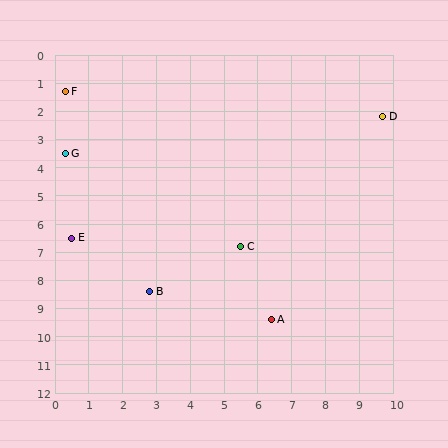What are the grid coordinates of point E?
Point E is at approximately (0.5, 6.5).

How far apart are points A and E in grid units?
Points A and E are about 6.6 grid units apart.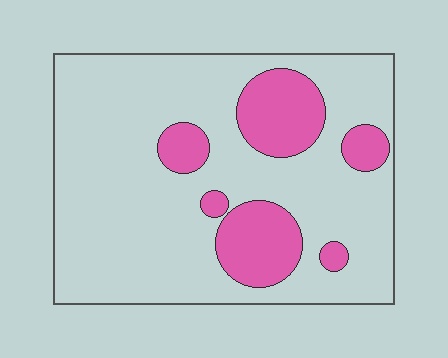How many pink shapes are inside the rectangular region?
6.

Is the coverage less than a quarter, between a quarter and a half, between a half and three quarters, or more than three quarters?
Less than a quarter.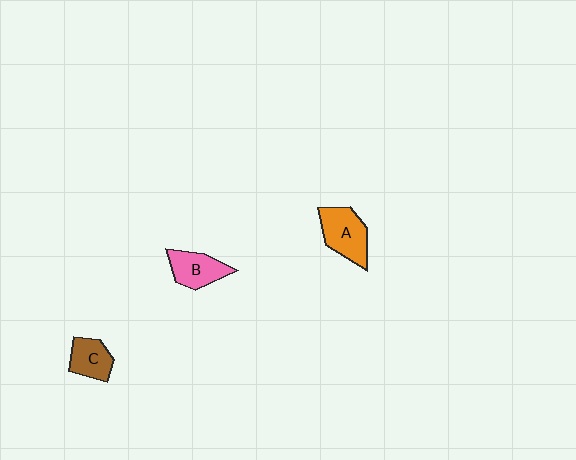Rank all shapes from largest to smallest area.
From largest to smallest: A (orange), B (pink), C (brown).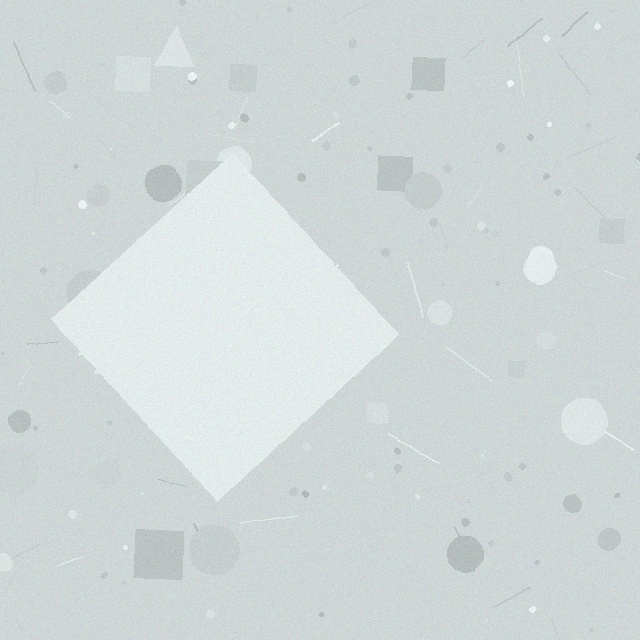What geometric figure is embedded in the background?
A diamond is embedded in the background.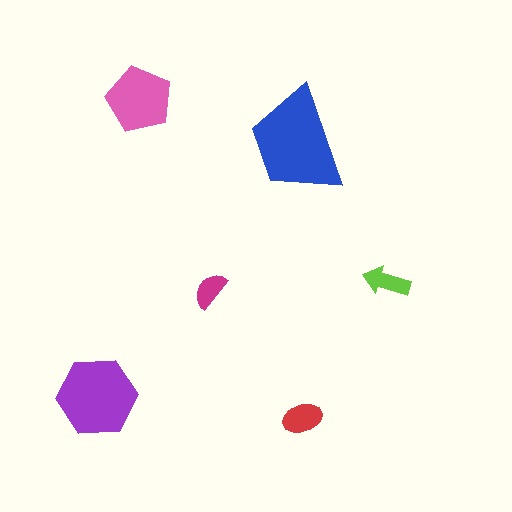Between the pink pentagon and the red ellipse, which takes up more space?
The pink pentagon.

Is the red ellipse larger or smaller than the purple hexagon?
Smaller.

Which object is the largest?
The blue trapezoid.